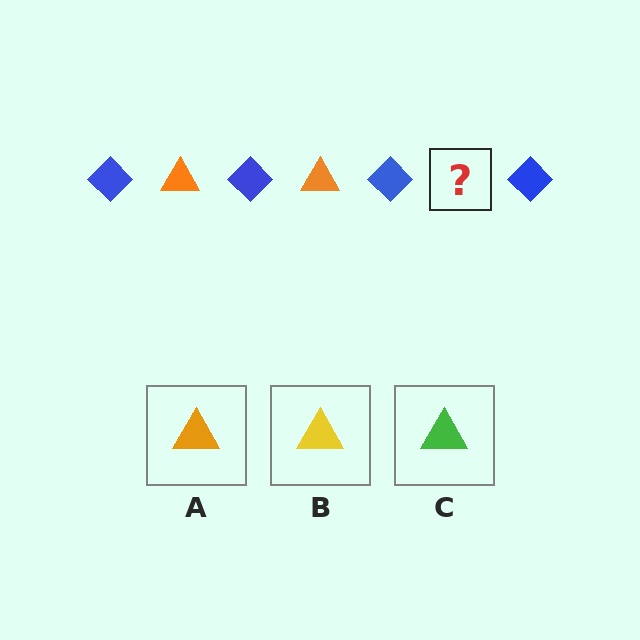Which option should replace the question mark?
Option A.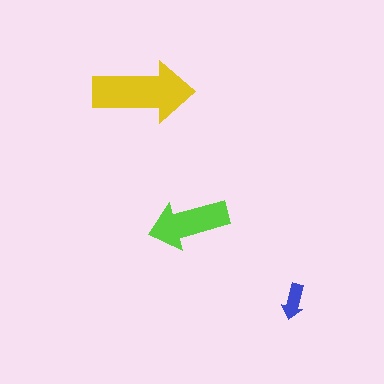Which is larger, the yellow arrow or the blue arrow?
The yellow one.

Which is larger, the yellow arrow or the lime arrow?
The yellow one.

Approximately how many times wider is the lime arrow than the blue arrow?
About 2 times wider.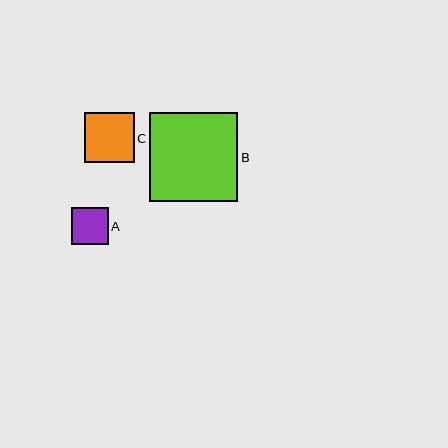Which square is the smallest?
Square A is the smallest with a size of approximately 37 pixels.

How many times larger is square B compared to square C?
Square B is approximately 1.8 times the size of square C.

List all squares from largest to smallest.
From largest to smallest: B, C, A.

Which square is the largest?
Square B is the largest with a size of approximately 88 pixels.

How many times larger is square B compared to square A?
Square B is approximately 2.4 times the size of square A.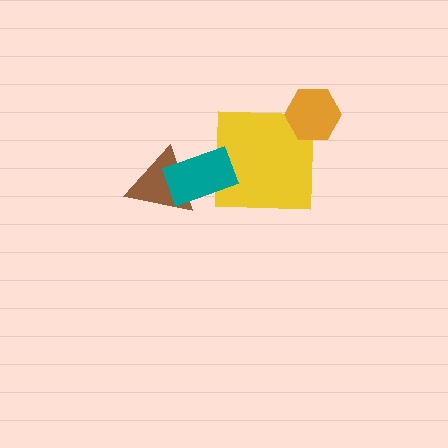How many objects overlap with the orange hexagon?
1 object overlaps with the orange hexagon.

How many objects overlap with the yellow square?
2 objects overlap with the yellow square.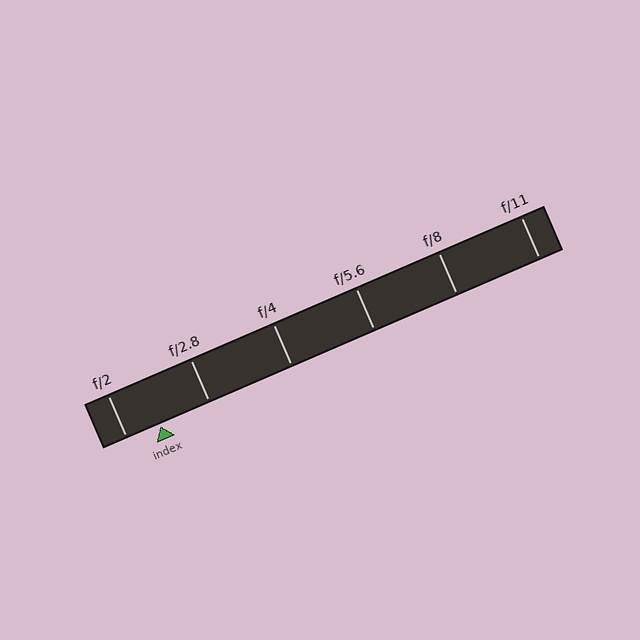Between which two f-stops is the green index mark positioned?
The index mark is between f/2 and f/2.8.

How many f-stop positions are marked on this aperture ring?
There are 6 f-stop positions marked.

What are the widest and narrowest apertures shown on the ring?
The widest aperture shown is f/2 and the narrowest is f/11.